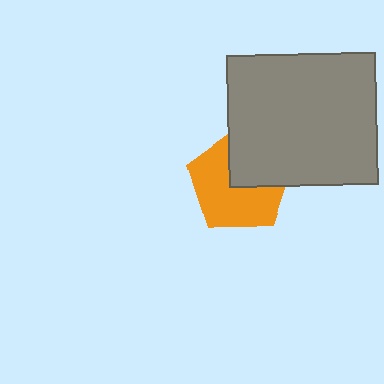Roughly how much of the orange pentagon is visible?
About half of it is visible (roughly 62%).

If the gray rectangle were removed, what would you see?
You would see the complete orange pentagon.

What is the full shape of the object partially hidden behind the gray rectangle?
The partially hidden object is an orange pentagon.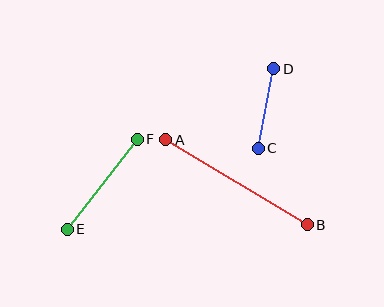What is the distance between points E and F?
The distance is approximately 114 pixels.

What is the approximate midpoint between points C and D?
The midpoint is at approximately (266, 109) pixels.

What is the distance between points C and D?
The distance is approximately 81 pixels.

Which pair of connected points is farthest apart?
Points A and B are farthest apart.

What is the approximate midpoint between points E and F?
The midpoint is at approximately (102, 184) pixels.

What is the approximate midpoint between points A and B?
The midpoint is at approximately (236, 182) pixels.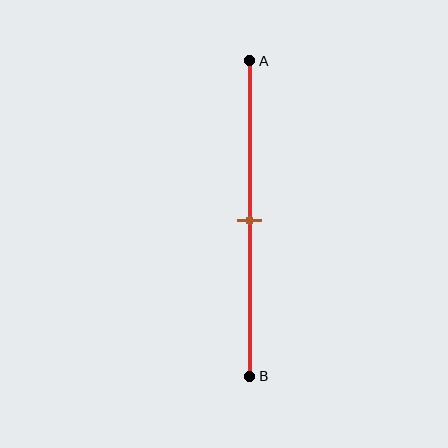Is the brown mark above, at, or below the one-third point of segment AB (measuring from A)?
The brown mark is below the one-third point of segment AB.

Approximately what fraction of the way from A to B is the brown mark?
The brown mark is approximately 50% of the way from A to B.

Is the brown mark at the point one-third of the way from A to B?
No, the mark is at about 50% from A, not at the 33% one-third point.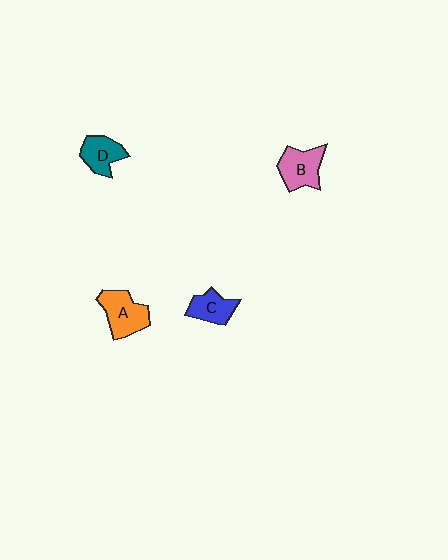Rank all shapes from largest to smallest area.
From largest to smallest: A (orange), B (pink), D (teal), C (blue).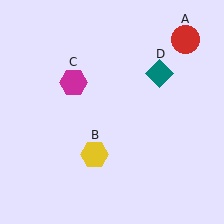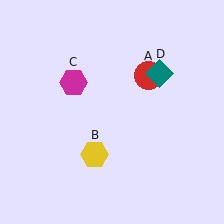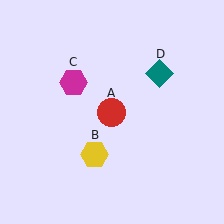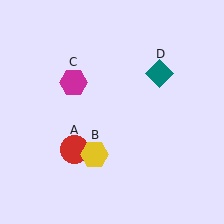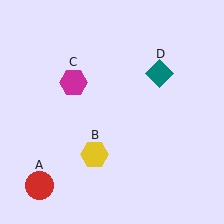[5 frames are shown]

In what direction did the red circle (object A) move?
The red circle (object A) moved down and to the left.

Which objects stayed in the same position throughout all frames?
Yellow hexagon (object B) and magenta hexagon (object C) and teal diamond (object D) remained stationary.